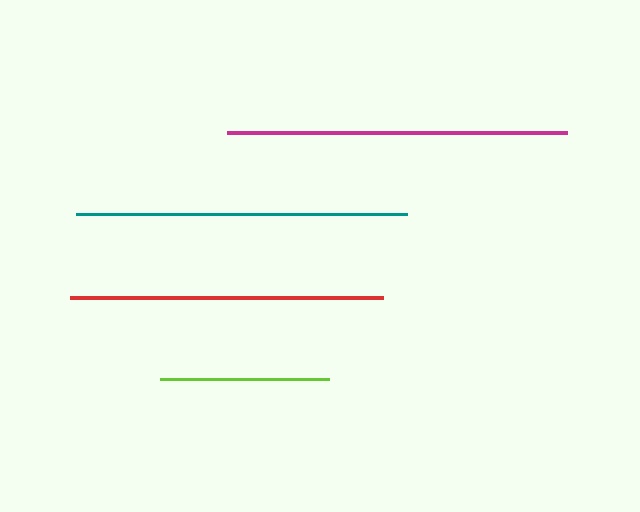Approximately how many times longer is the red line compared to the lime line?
The red line is approximately 1.8 times the length of the lime line.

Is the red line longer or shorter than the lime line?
The red line is longer than the lime line.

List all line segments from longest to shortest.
From longest to shortest: magenta, teal, red, lime.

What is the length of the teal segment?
The teal segment is approximately 331 pixels long.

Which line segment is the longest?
The magenta line is the longest at approximately 340 pixels.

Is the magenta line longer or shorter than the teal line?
The magenta line is longer than the teal line.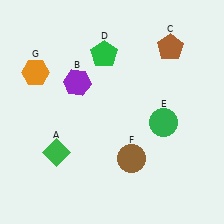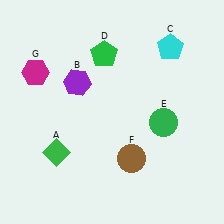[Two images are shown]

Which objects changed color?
C changed from brown to cyan. G changed from orange to magenta.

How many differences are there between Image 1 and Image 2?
There are 2 differences between the two images.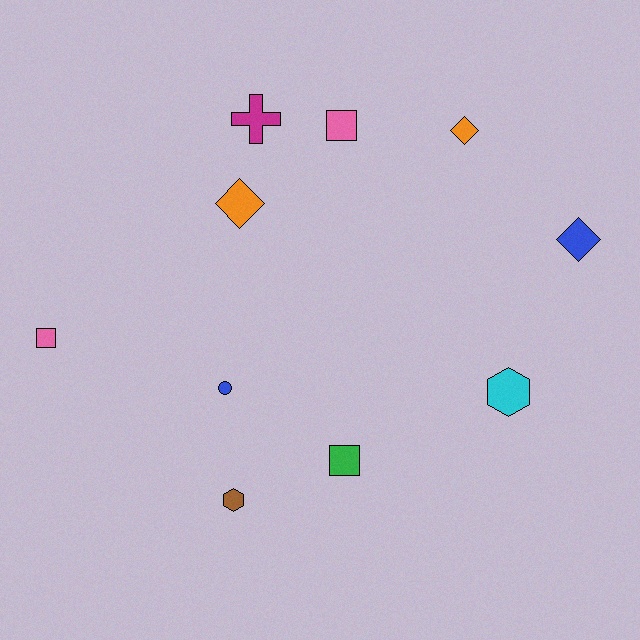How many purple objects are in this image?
There are no purple objects.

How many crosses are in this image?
There is 1 cross.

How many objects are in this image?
There are 10 objects.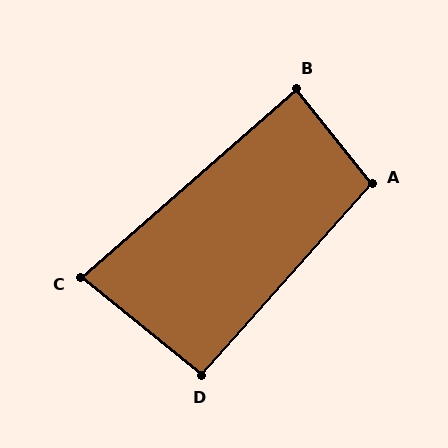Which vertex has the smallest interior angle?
C, at approximately 80 degrees.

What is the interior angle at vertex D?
Approximately 93 degrees (approximately right).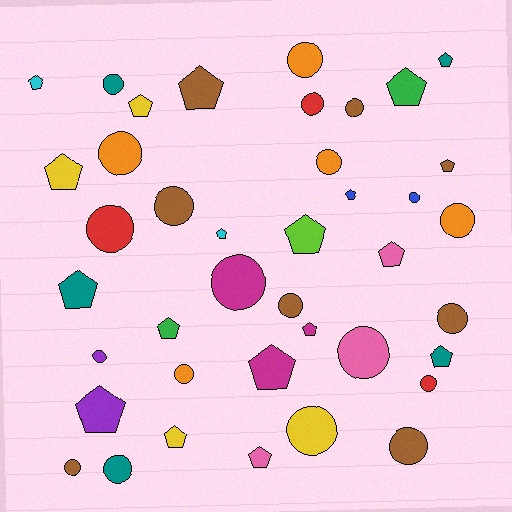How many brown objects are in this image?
There are 8 brown objects.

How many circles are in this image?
There are 21 circles.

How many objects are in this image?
There are 40 objects.